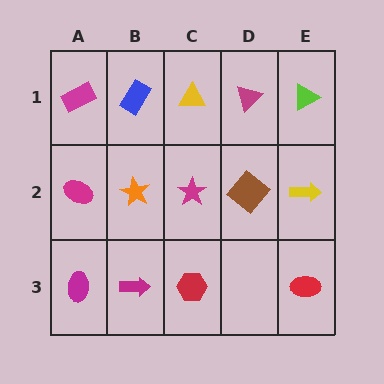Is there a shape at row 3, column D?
No, that cell is empty.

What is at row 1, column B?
A blue rectangle.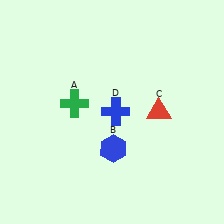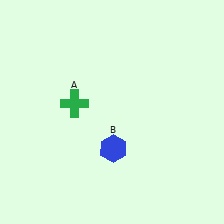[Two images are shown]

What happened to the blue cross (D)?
The blue cross (D) was removed in Image 2. It was in the top-right area of Image 1.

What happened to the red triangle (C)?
The red triangle (C) was removed in Image 2. It was in the top-right area of Image 1.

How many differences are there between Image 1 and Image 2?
There are 2 differences between the two images.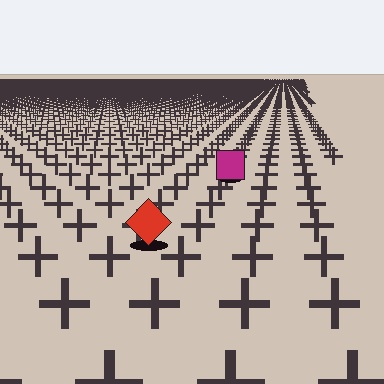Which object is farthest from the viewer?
The magenta square is farthest from the viewer. It appears smaller and the ground texture around it is denser.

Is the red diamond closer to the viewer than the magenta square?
Yes. The red diamond is closer — you can tell from the texture gradient: the ground texture is coarser near it.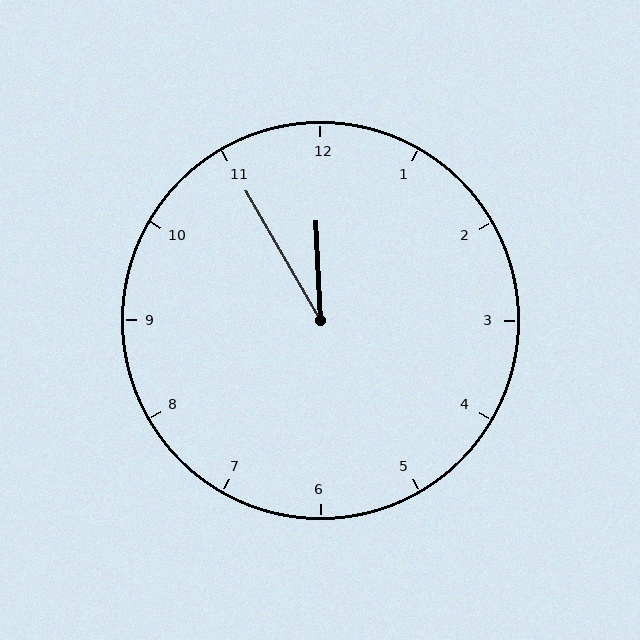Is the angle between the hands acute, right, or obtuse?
It is acute.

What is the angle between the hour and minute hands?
Approximately 28 degrees.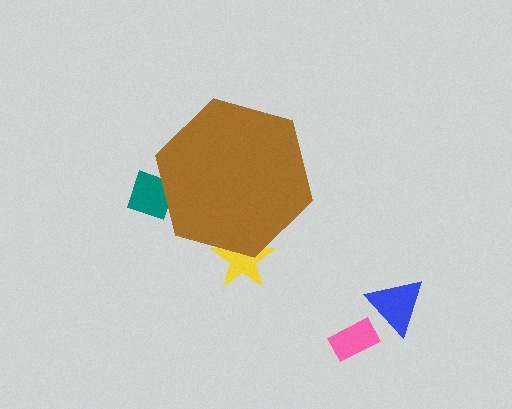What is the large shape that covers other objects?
A brown hexagon.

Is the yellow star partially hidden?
Yes, the yellow star is partially hidden behind the brown hexagon.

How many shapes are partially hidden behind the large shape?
2 shapes are partially hidden.